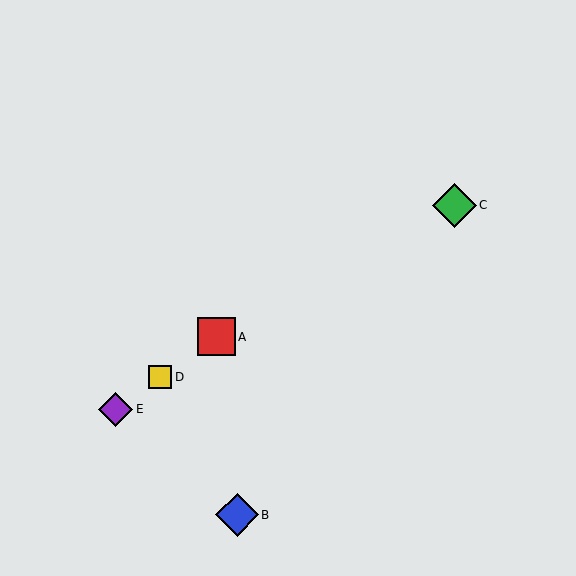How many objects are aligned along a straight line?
3 objects (A, D, E) are aligned along a straight line.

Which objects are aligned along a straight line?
Objects A, D, E are aligned along a straight line.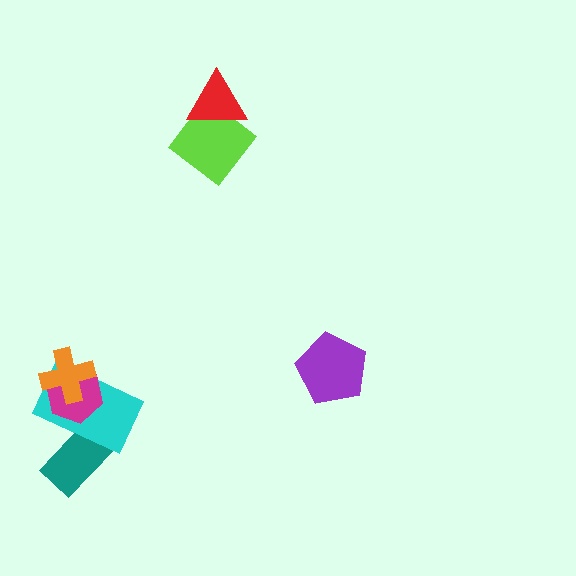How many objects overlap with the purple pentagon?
0 objects overlap with the purple pentagon.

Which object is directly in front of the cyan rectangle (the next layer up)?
The magenta hexagon is directly in front of the cyan rectangle.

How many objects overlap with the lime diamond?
1 object overlaps with the lime diamond.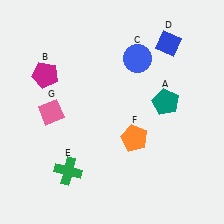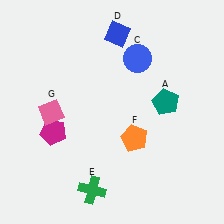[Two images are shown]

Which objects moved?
The objects that moved are: the magenta pentagon (B), the blue diamond (D), the green cross (E).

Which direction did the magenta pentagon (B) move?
The magenta pentagon (B) moved down.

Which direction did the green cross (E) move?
The green cross (E) moved right.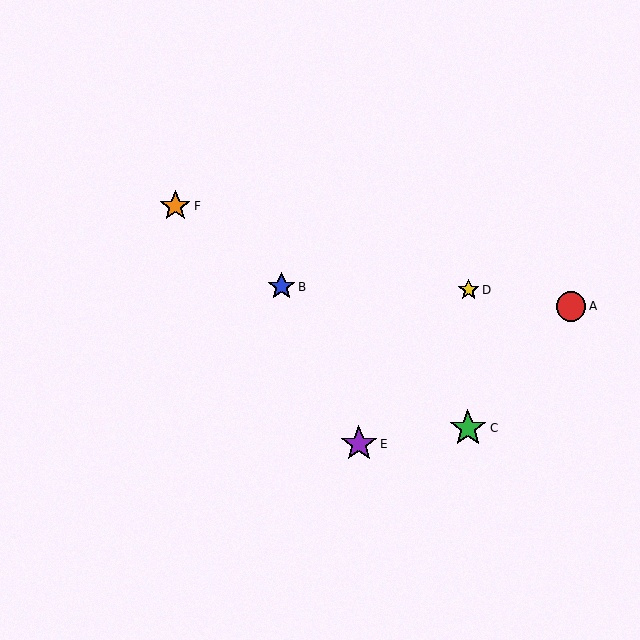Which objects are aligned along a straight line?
Objects B, C, F are aligned along a straight line.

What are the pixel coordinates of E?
Object E is at (359, 444).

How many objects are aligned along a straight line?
3 objects (B, C, F) are aligned along a straight line.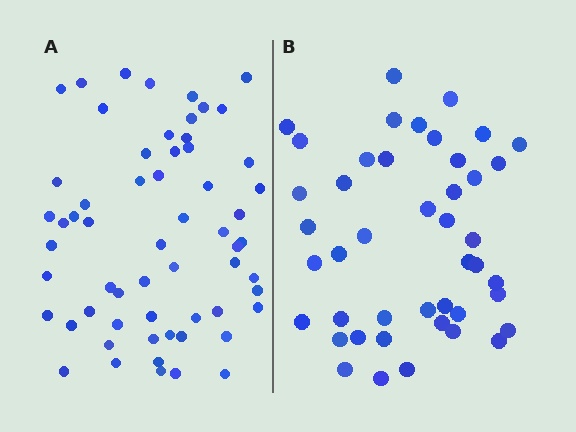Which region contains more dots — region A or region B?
Region A (the left region) has more dots.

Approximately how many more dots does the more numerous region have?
Region A has approximately 15 more dots than region B.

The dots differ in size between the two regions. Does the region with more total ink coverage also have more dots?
No. Region B has more total ink coverage because its dots are larger, but region A actually contains more individual dots. Total area can be misleading — the number of items is what matters here.